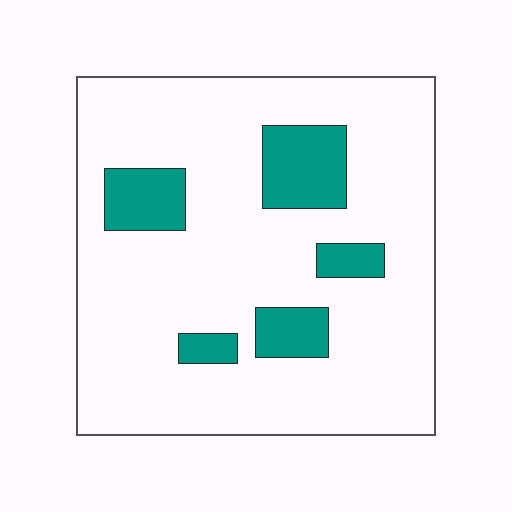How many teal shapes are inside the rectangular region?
5.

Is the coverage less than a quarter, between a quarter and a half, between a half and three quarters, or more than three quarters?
Less than a quarter.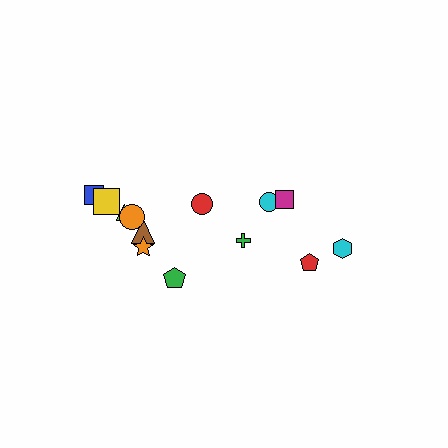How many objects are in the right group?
There are 5 objects.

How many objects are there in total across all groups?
There are 13 objects.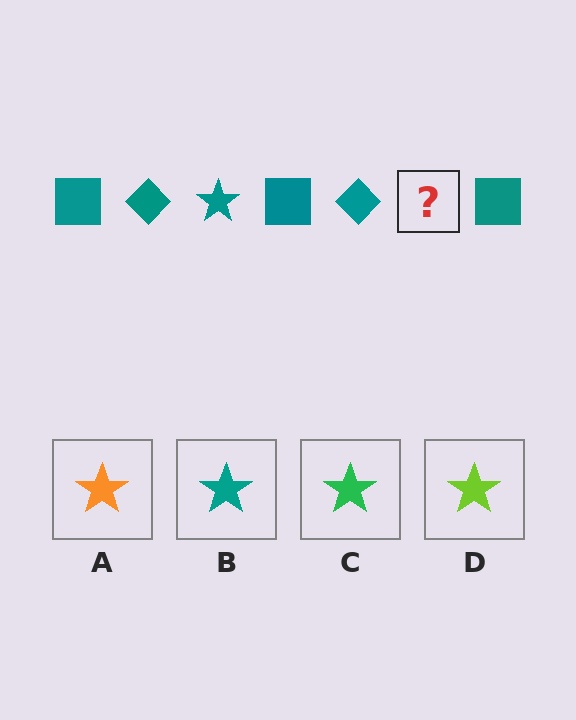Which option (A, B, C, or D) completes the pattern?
B.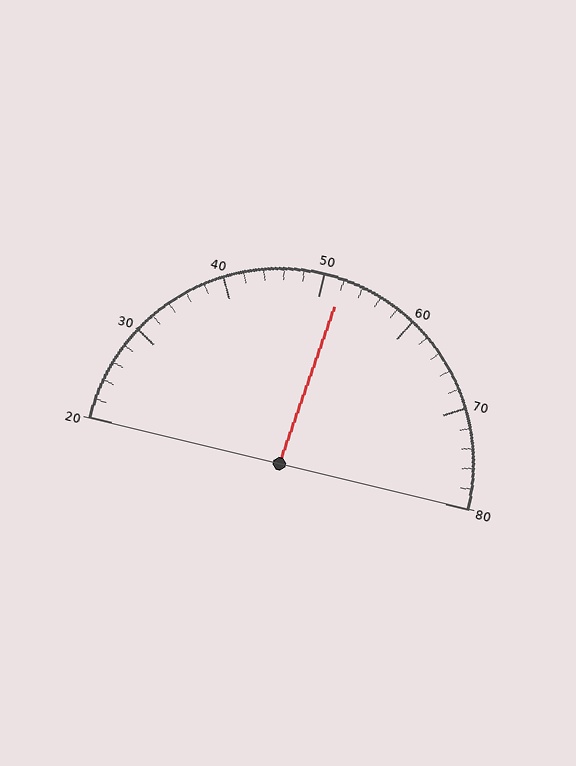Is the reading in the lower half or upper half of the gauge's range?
The reading is in the upper half of the range (20 to 80).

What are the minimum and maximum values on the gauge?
The gauge ranges from 20 to 80.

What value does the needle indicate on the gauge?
The needle indicates approximately 52.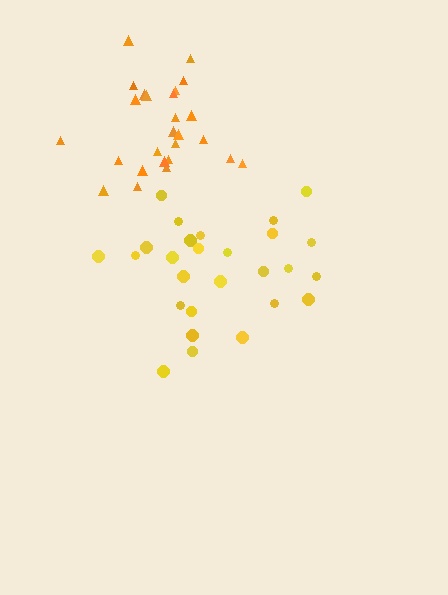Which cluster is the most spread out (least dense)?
Yellow.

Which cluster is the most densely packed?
Orange.